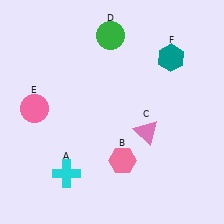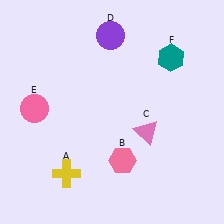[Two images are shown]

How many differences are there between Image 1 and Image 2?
There are 2 differences between the two images.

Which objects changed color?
A changed from cyan to yellow. D changed from green to purple.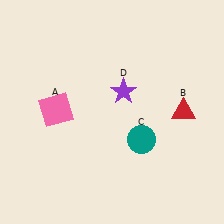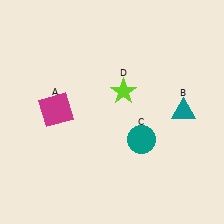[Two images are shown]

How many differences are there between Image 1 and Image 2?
There are 3 differences between the two images.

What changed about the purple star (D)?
In Image 1, D is purple. In Image 2, it changed to lime.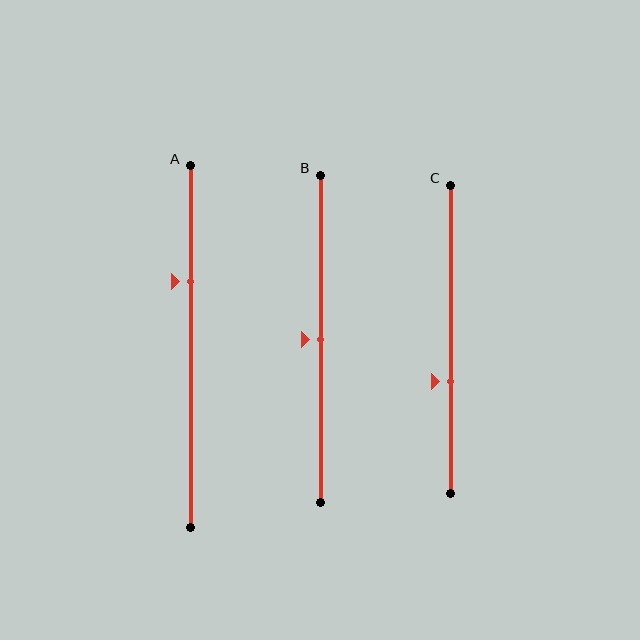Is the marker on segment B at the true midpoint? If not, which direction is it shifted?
Yes, the marker on segment B is at the true midpoint.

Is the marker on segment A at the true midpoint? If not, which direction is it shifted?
No, the marker on segment A is shifted upward by about 18% of the segment length.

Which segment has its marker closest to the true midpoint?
Segment B has its marker closest to the true midpoint.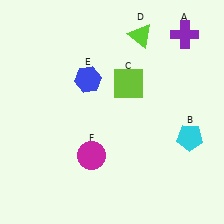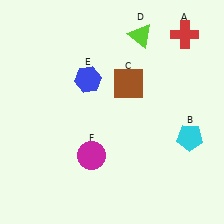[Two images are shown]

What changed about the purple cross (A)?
In Image 1, A is purple. In Image 2, it changed to red.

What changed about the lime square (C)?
In Image 1, C is lime. In Image 2, it changed to brown.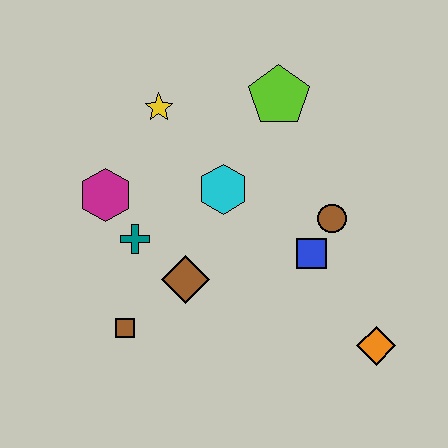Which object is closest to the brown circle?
The blue square is closest to the brown circle.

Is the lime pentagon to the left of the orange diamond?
Yes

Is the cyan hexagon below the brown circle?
No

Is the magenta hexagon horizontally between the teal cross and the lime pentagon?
No